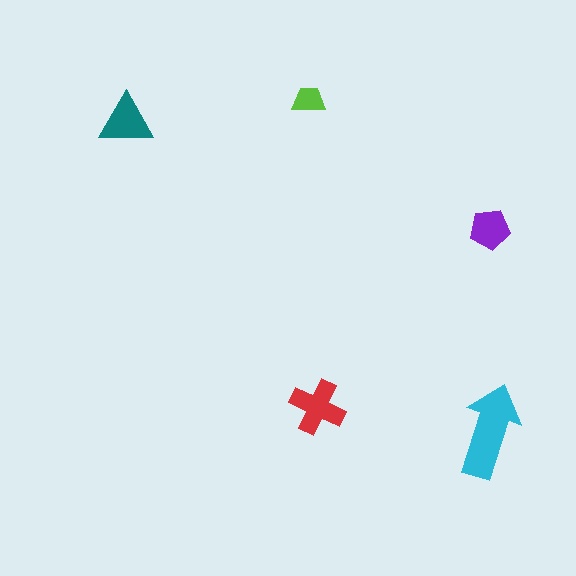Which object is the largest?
The cyan arrow.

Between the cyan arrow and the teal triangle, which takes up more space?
The cyan arrow.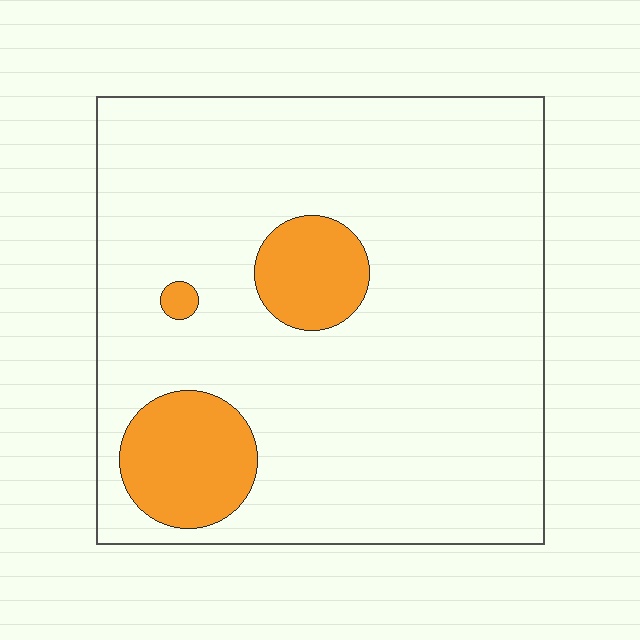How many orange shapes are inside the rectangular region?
3.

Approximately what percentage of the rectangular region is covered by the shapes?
Approximately 15%.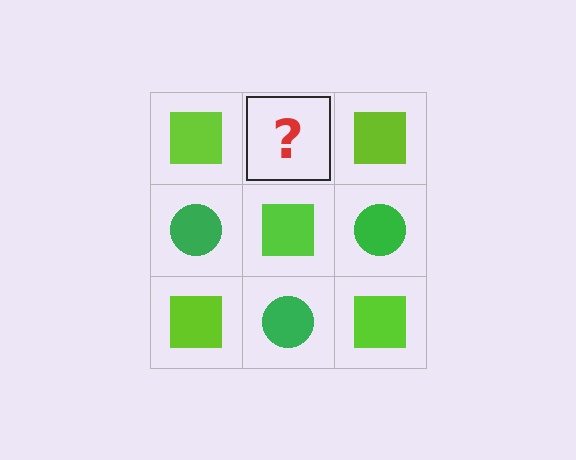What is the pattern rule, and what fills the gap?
The rule is that it alternates lime square and green circle in a checkerboard pattern. The gap should be filled with a green circle.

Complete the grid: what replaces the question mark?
The question mark should be replaced with a green circle.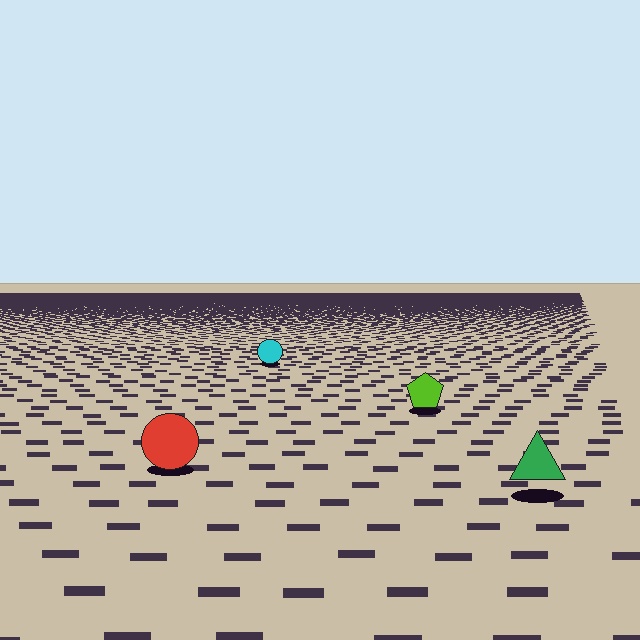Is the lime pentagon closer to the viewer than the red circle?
No. The red circle is closer — you can tell from the texture gradient: the ground texture is coarser near it.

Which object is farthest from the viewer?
The cyan circle is farthest from the viewer. It appears smaller and the ground texture around it is denser.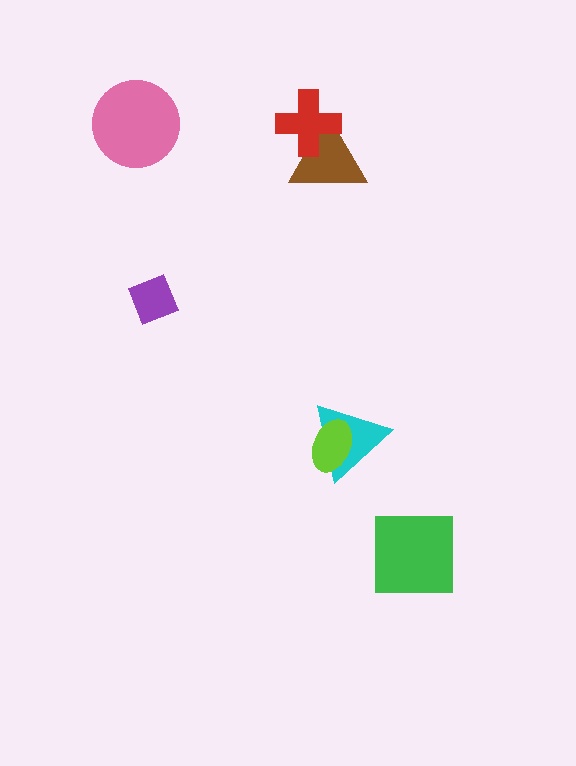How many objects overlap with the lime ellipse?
1 object overlaps with the lime ellipse.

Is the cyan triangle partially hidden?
Yes, it is partially covered by another shape.